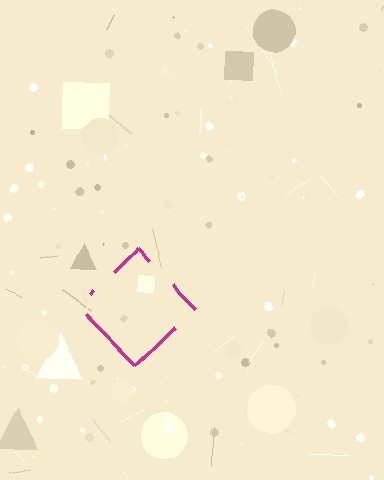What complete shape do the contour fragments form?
The contour fragments form a diamond.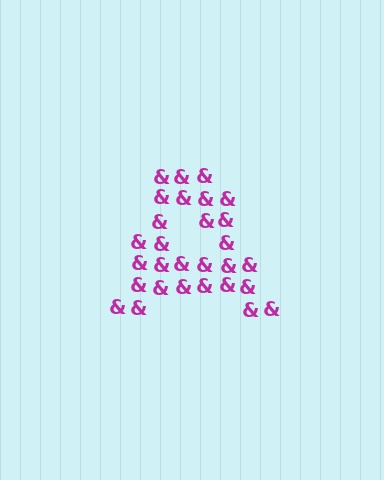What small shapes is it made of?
It is made of small ampersands.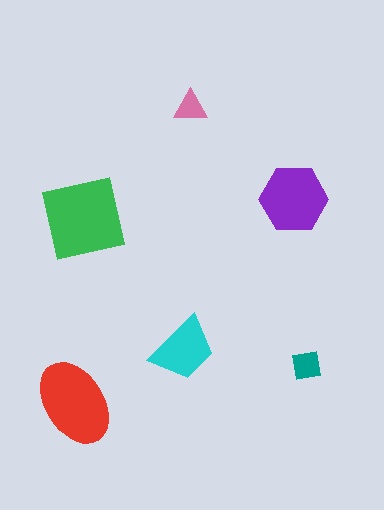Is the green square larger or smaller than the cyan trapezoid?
Larger.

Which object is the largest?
The green square.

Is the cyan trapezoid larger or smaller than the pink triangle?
Larger.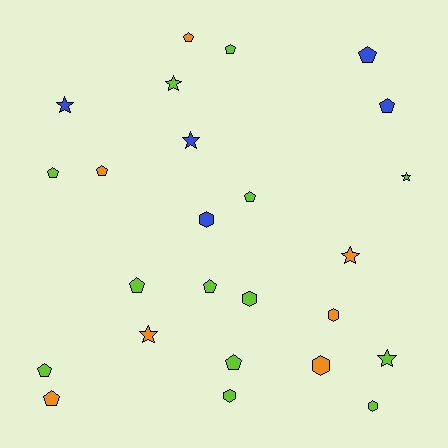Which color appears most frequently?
Lime, with 13 objects.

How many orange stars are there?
There are 2 orange stars.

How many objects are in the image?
There are 25 objects.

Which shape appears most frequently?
Pentagon, with 12 objects.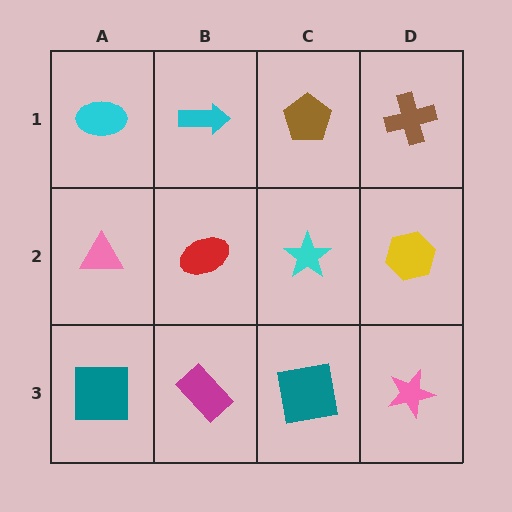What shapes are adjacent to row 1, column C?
A cyan star (row 2, column C), a cyan arrow (row 1, column B), a brown cross (row 1, column D).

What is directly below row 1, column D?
A yellow hexagon.